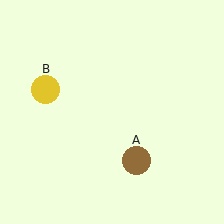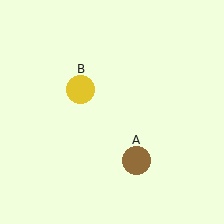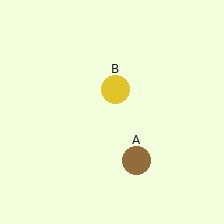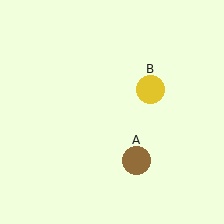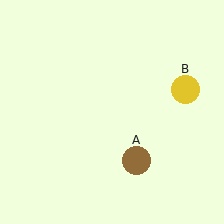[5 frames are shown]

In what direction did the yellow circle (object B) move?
The yellow circle (object B) moved right.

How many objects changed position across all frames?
1 object changed position: yellow circle (object B).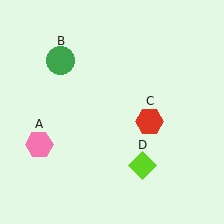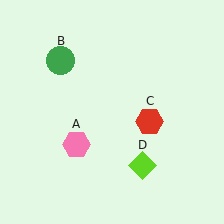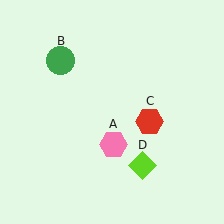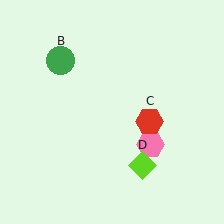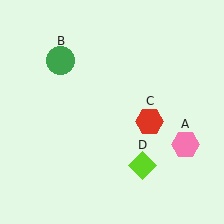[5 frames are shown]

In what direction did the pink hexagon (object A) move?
The pink hexagon (object A) moved right.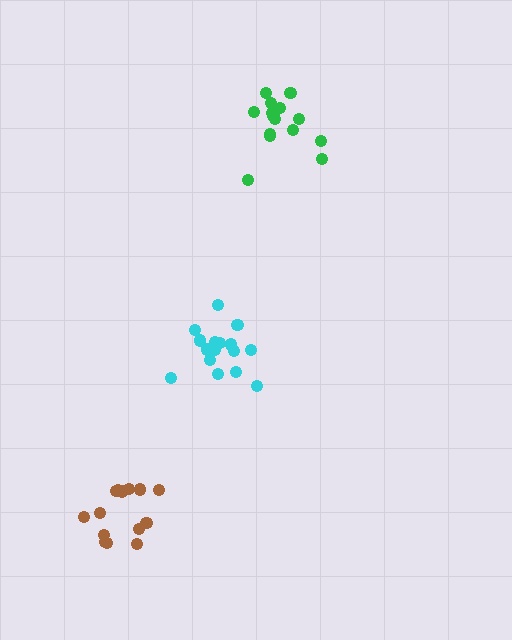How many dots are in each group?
Group 1: 14 dots, Group 2: 16 dots, Group 3: 16 dots (46 total).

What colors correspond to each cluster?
The clusters are colored: brown, cyan, green.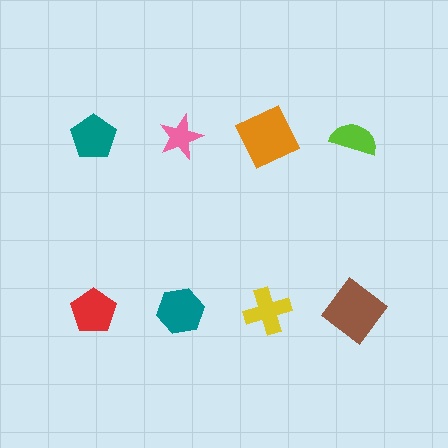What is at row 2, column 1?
A red pentagon.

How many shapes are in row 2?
4 shapes.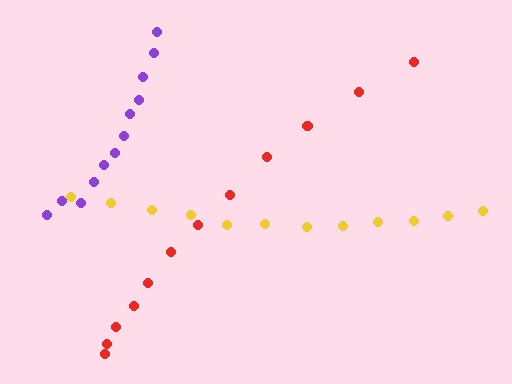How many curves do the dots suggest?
There are 3 distinct paths.